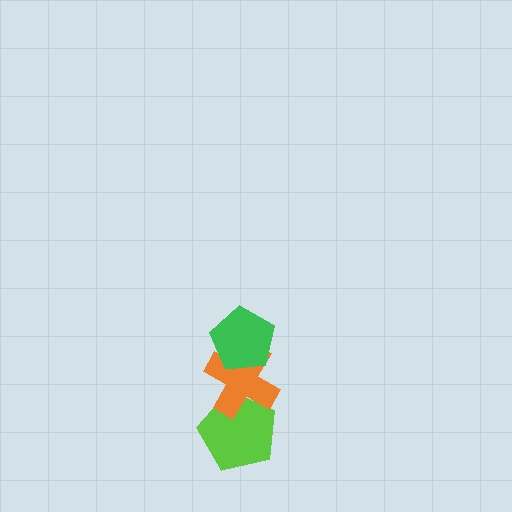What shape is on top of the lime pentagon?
The orange cross is on top of the lime pentagon.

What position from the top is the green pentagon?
The green pentagon is 1st from the top.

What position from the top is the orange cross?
The orange cross is 2nd from the top.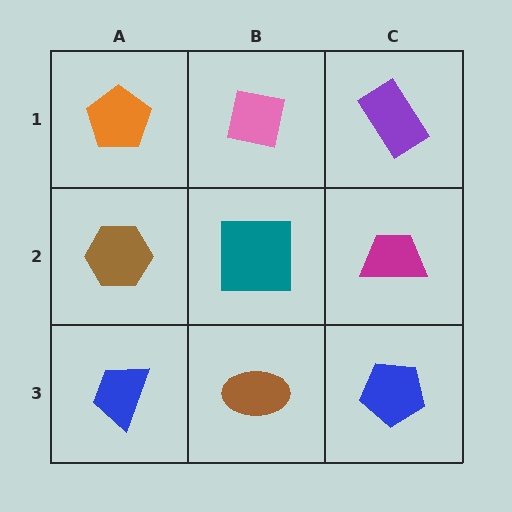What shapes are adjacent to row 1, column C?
A magenta trapezoid (row 2, column C), a pink square (row 1, column B).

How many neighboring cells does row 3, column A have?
2.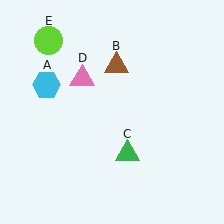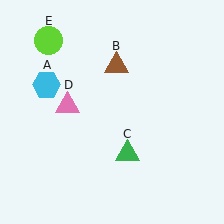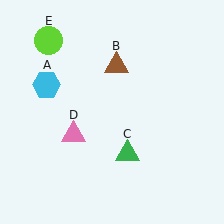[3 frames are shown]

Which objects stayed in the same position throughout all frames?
Cyan hexagon (object A) and brown triangle (object B) and green triangle (object C) and lime circle (object E) remained stationary.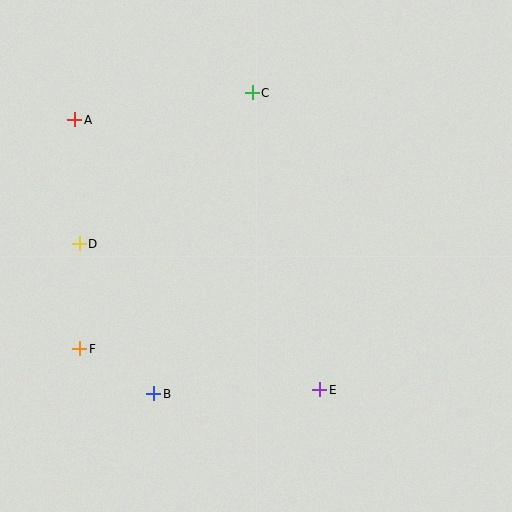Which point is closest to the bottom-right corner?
Point E is closest to the bottom-right corner.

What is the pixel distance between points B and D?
The distance between B and D is 168 pixels.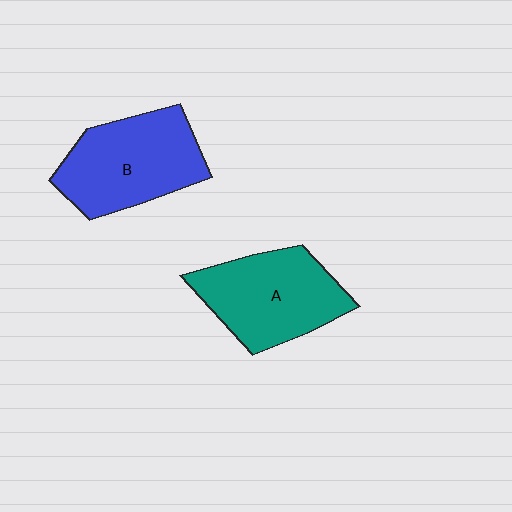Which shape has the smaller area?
Shape A (teal).